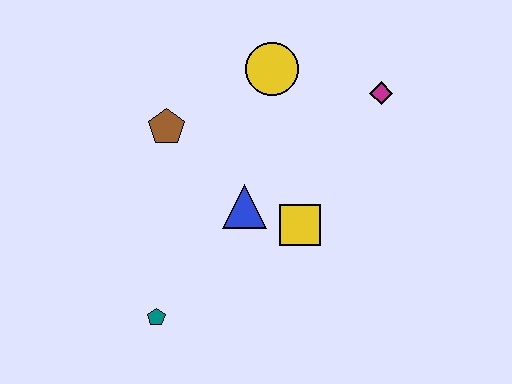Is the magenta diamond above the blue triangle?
Yes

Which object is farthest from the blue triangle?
The magenta diamond is farthest from the blue triangle.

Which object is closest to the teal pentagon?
The blue triangle is closest to the teal pentagon.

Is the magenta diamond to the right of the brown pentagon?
Yes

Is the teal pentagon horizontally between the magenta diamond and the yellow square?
No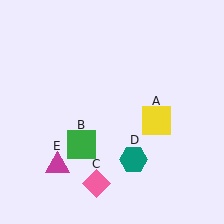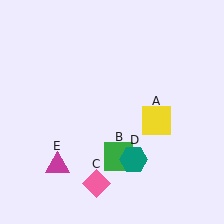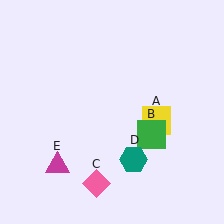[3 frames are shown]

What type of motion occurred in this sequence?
The green square (object B) rotated counterclockwise around the center of the scene.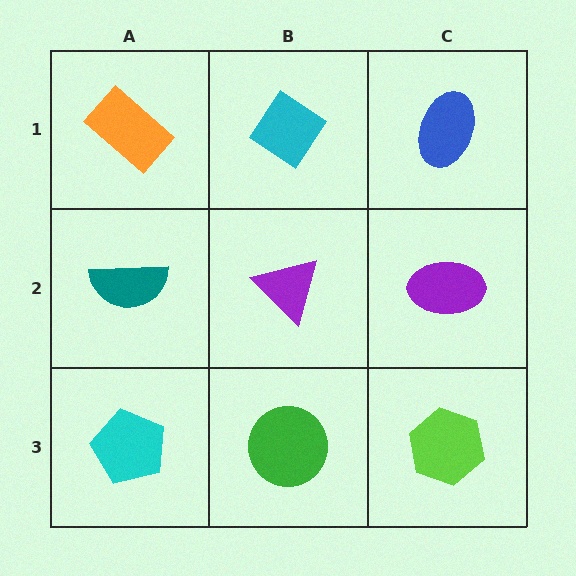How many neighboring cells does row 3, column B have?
3.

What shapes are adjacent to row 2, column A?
An orange rectangle (row 1, column A), a cyan pentagon (row 3, column A), a purple triangle (row 2, column B).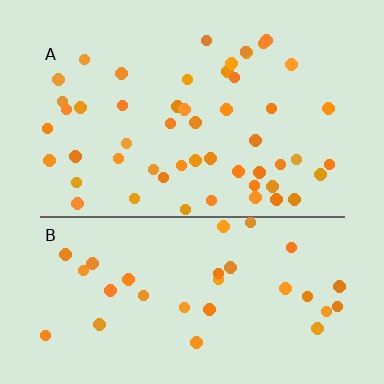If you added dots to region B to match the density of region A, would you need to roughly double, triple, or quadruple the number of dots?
Approximately double.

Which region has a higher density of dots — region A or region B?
A (the top).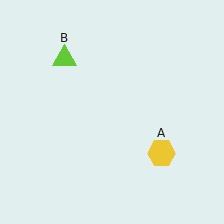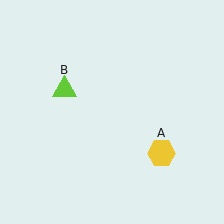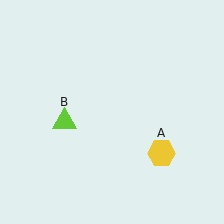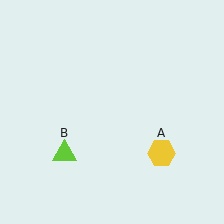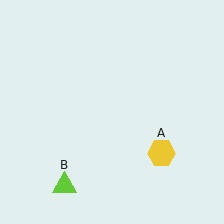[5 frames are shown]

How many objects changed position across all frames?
1 object changed position: lime triangle (object B).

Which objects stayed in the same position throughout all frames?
Yellow hexagon (object A) remained stationary.